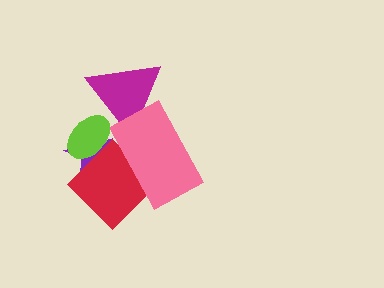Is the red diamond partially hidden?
Yes, it is partially covered by another shape.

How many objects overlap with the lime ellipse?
3 objects overlap with the lime ellipse.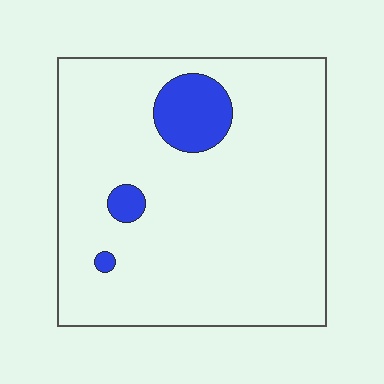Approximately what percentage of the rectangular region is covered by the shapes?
Approximately 10%.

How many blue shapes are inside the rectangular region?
3.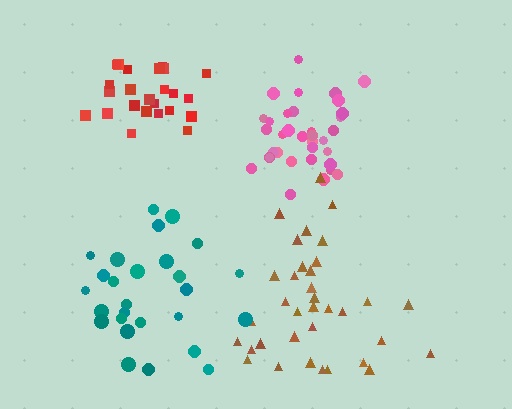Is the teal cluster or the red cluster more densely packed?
Red.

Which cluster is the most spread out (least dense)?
Teal.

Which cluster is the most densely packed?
Pink.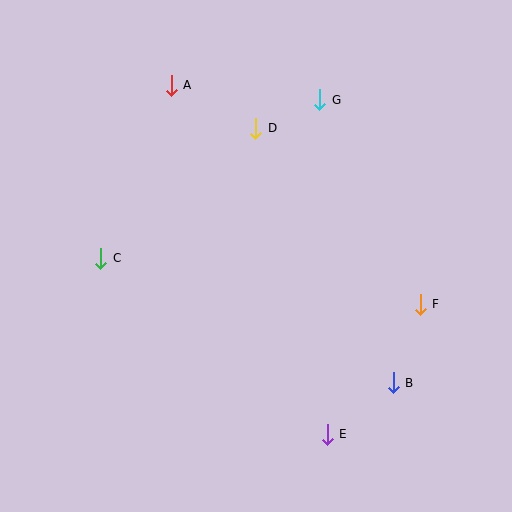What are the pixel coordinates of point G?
Point G is at (320, 100).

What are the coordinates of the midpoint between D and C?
The midpoint between D and C is at (178, 193).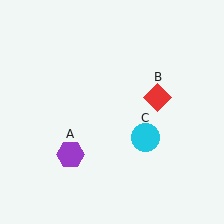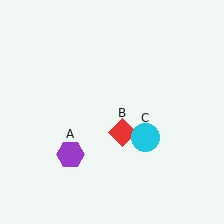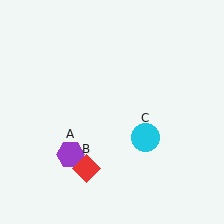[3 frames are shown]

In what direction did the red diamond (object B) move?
The red diamond (object B) moved down and to the left.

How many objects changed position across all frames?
1 object changed position: red diamond (object B).